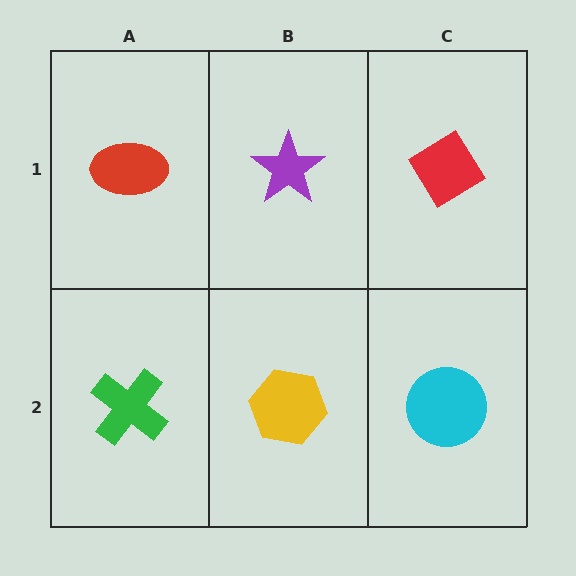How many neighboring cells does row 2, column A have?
2.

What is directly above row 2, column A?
A red ellipse.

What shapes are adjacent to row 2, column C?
A red diamond (row 1, column C), a yellow hexagon (row 2, column B).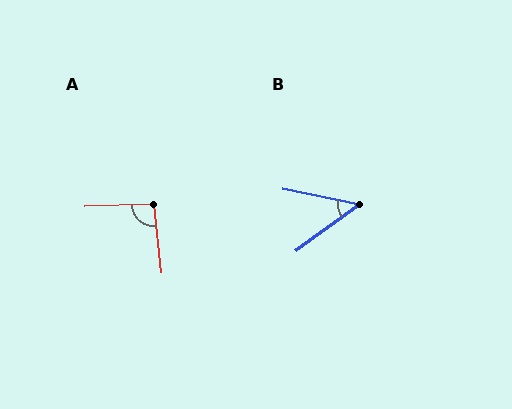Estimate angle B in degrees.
Approximately 47 degrees.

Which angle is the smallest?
B, at approximately 47 degrees.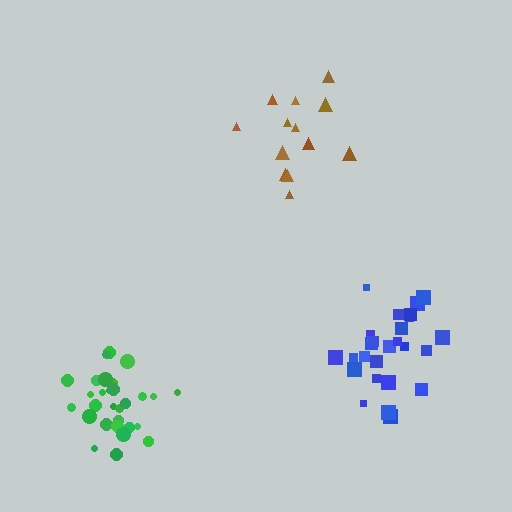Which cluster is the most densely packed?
Green.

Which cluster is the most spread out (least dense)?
Brown.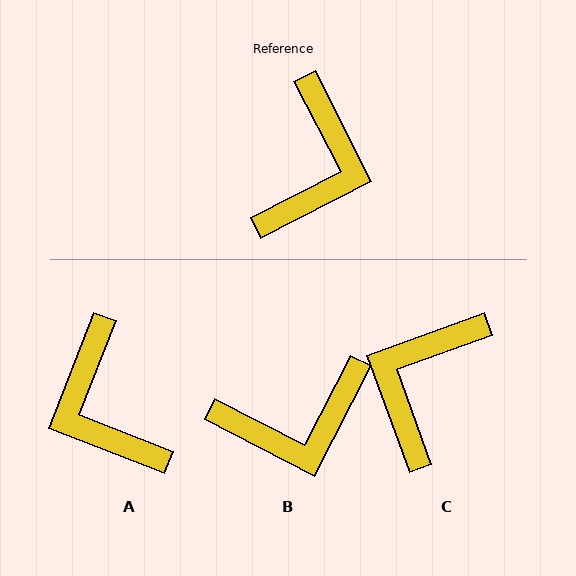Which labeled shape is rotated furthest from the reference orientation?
C, about 173 degrees away.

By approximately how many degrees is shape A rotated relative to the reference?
Approximately 138 degrees clockwise.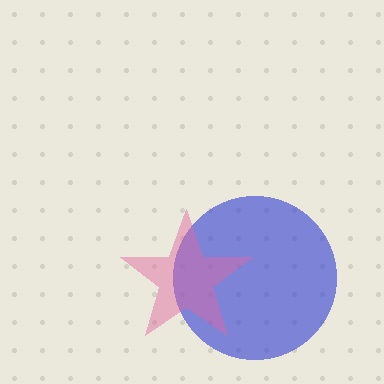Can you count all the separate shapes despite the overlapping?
Yes, there are 2 separate shapes.